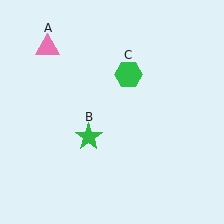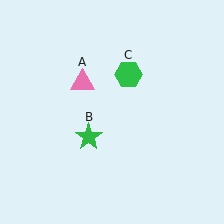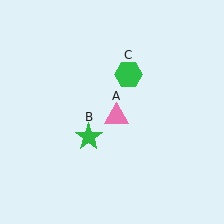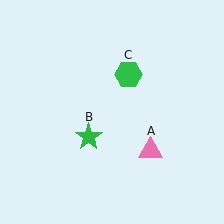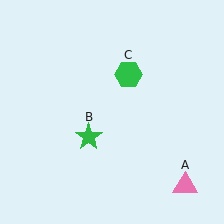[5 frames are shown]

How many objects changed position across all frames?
1 object changed position: pink triangle (object A).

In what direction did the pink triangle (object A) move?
The pink triangle (object A) moved down and to the right.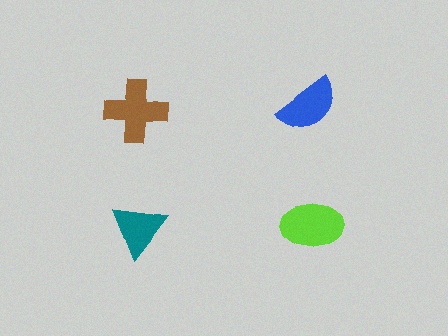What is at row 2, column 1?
A teal triangle.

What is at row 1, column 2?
A blue semicircle.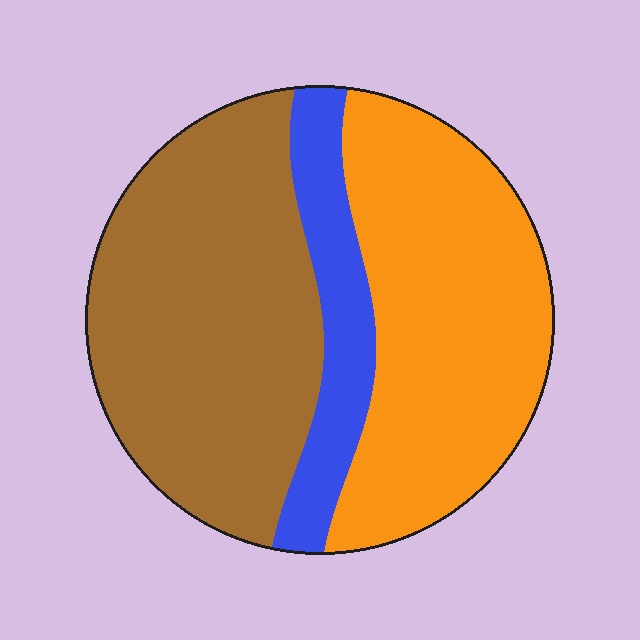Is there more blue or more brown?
Brown.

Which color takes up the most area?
Brown, at roughly 45%.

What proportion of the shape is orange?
Orange takes up between a quarter and a half of the shape.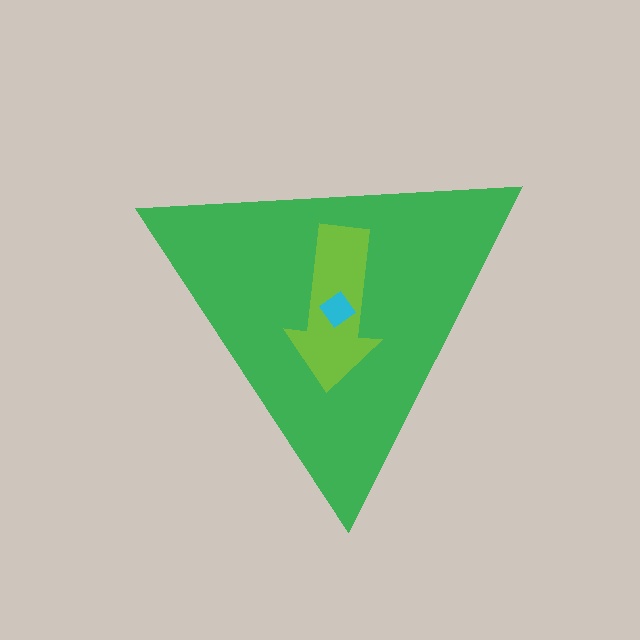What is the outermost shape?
The green triangle.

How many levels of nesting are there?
3.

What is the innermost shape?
The cyan diamond.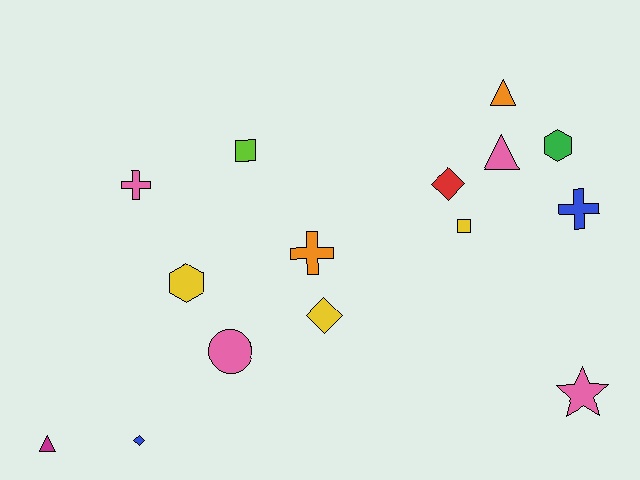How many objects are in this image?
There are 15 objects.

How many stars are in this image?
There is 1 star.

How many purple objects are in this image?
There are no purple objects.